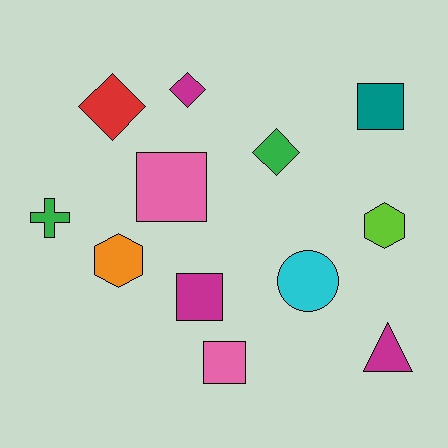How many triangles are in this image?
There is 1 triangle.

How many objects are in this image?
There are 12 objects.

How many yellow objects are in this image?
There are no yellow objects.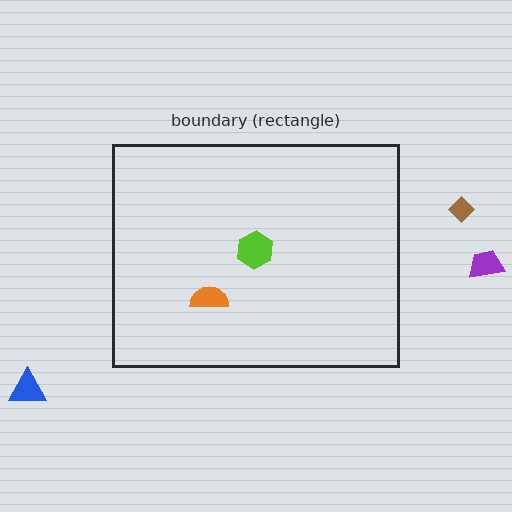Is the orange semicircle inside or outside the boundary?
Inside.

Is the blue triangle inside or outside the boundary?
Outside.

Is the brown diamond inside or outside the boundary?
Outside.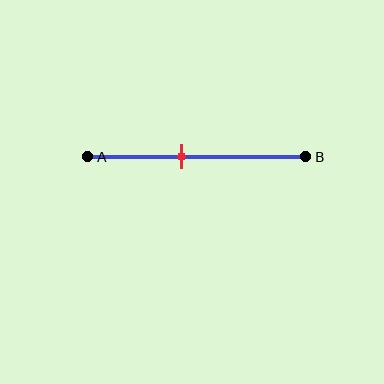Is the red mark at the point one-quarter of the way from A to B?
No, the mark is at about 45% from A, not at the 25% one-quarter point.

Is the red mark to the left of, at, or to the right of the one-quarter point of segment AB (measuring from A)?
The red mark is to the right of the one-quarter point of segment AB.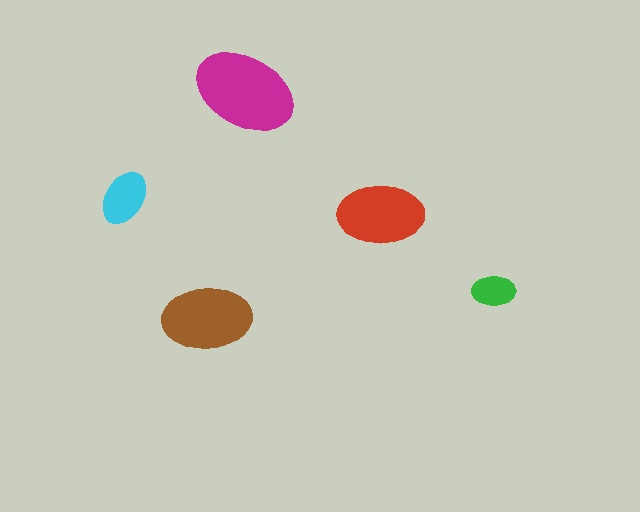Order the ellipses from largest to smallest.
the magenta one, the brown one, the red one, the cyan one, the green one.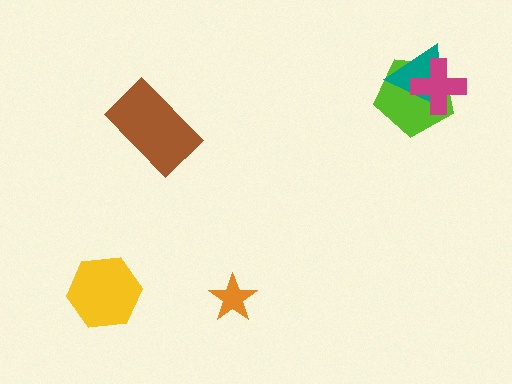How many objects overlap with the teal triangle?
2 objects overlap with the teal triangle.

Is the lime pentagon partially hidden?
Yes, it is partially covered by another shape.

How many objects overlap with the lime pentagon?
2 objects overlap with the lime pentagon.